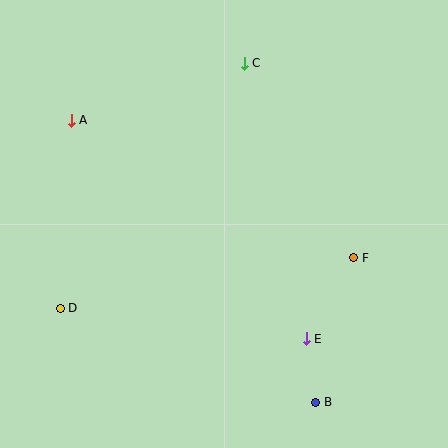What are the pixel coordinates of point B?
Point B is at (316, 402).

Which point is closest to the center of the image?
Point F at (354, 258) is closest to the center.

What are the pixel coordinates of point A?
Point A is at (71, 120).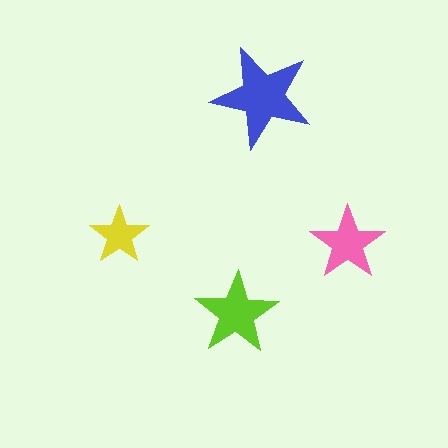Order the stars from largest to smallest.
the blue one, the lime one, the pink one, the yellow one.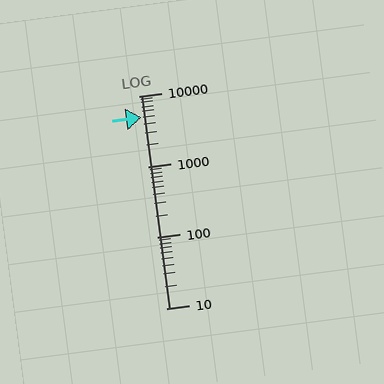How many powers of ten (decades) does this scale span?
The scale spans 3 decades, from 10 to 10000.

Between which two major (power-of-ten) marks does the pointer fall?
The pointer is between 1000 and 10000.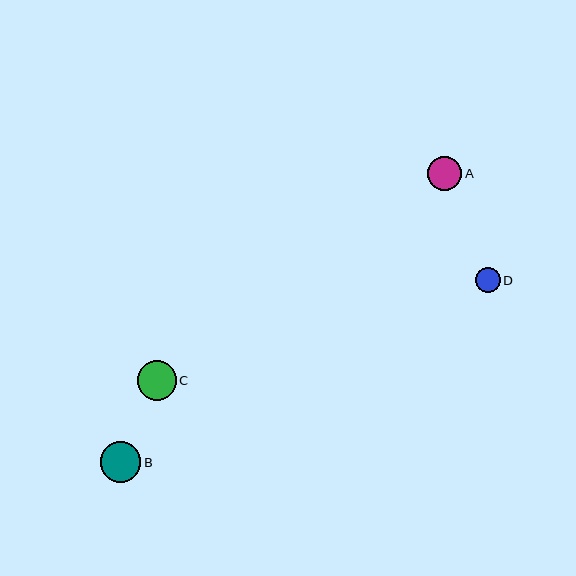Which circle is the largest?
Circle B is the largest with a size of approximately 40 pixels.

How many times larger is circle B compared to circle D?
Circle B is approximately 1.6 times the size of circle D.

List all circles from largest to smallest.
From largest to smallest: B, C, A, D.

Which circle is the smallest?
Circle D is the smallest with a size of approximately 25 pixels.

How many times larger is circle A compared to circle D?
Circle A is approximately 1.4 times the size of circle D.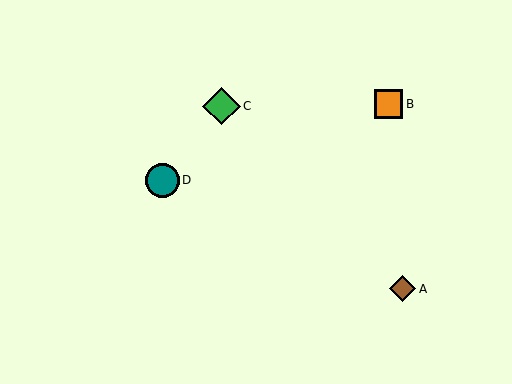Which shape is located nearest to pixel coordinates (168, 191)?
The teal circle (labeled D) at (163, 180) is nearest to that location.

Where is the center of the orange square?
The center of the orange square is at (389, 104).